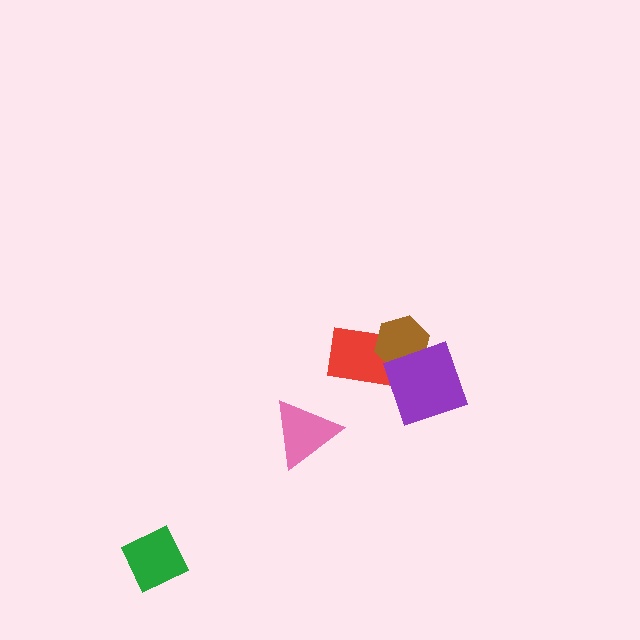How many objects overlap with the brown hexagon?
2 objects overlap with the brown hexagon.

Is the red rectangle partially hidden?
Yes, it is partially covered by another shape.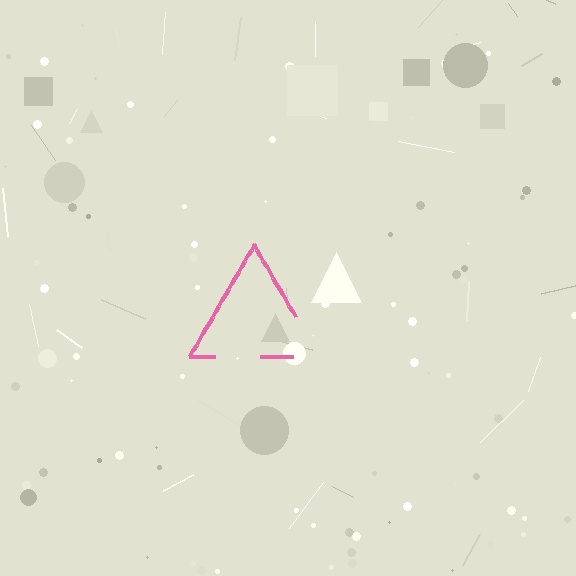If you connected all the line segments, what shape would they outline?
They would outline a triangle.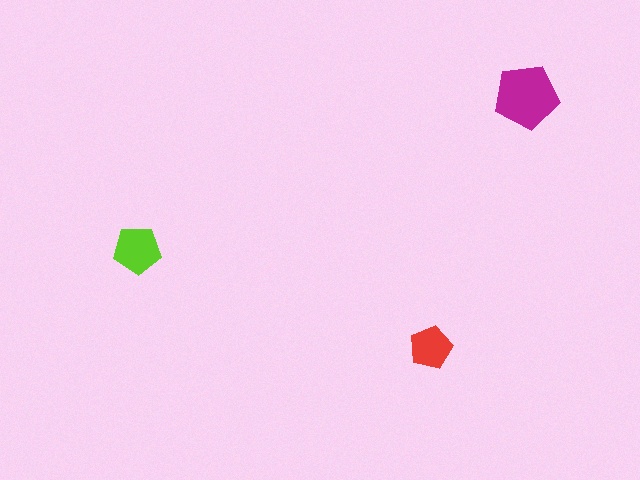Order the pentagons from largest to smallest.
the magenta one, the lime one, the red one.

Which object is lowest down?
The red pentagon is bottommost.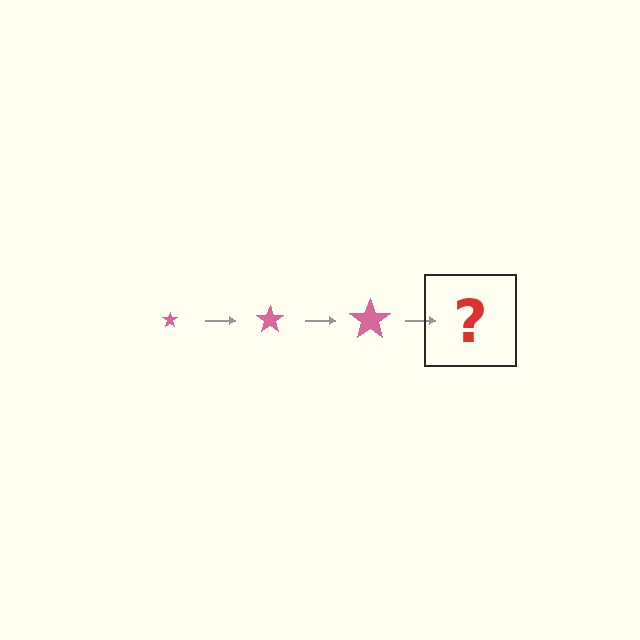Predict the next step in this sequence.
The next step is a pink star, larger than the previous one.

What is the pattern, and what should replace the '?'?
The pattern is that the star gets progressively larger each step. The '?' should be a pink star, larger than the previous one.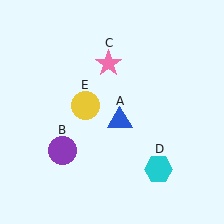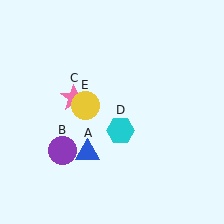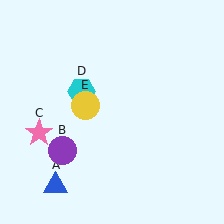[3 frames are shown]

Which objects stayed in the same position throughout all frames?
Purple circle (object B) and yellow circle (object E) remained stationary.